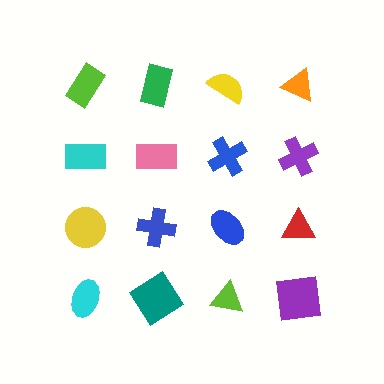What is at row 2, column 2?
A pink rectangle.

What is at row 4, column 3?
A lime triangle.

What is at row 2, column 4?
A purple cross.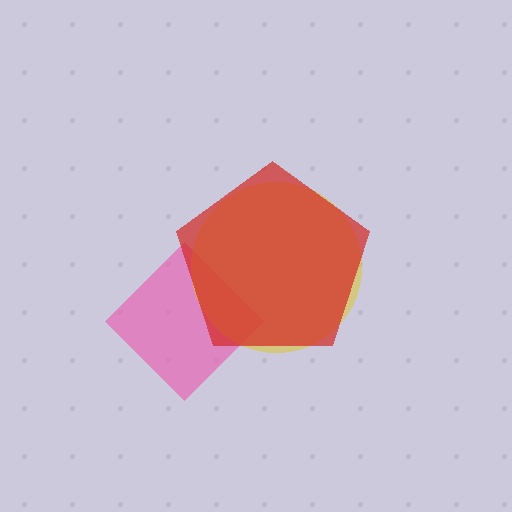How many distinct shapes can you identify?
There are 3 distinct shapes: a pink diamond, a yellow circle, a red pentagon.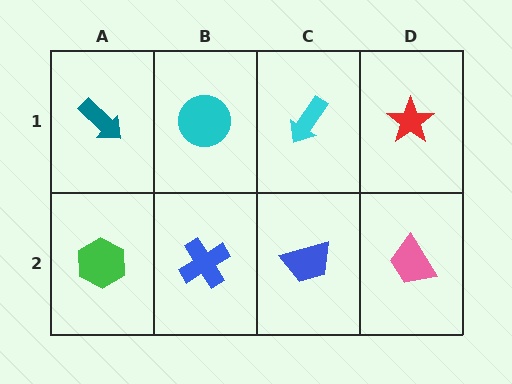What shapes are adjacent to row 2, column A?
A teal arrow (row 1, column A), a blue cross (row 2, column B).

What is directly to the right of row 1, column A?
A cyan circle.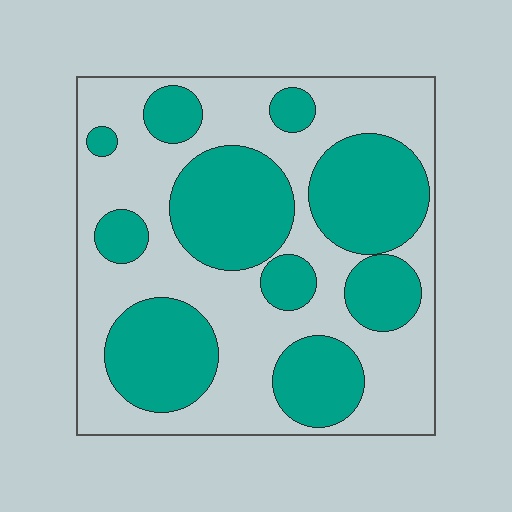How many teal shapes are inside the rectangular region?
10.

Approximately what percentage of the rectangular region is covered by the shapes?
Approximately 45%.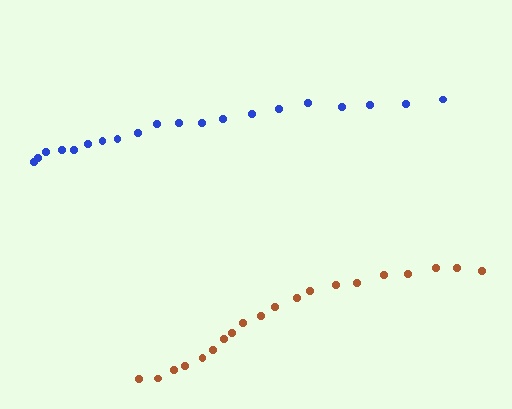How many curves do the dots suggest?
There are 2 distinct paths.